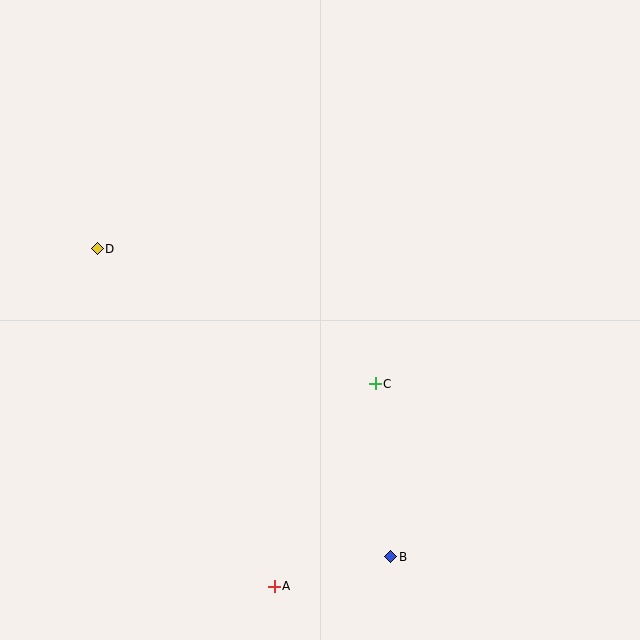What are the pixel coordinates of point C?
Point C is at (375, 384).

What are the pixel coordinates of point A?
Point A is at (274, 586).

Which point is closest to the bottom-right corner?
Point B is closest to the bottom-right corner.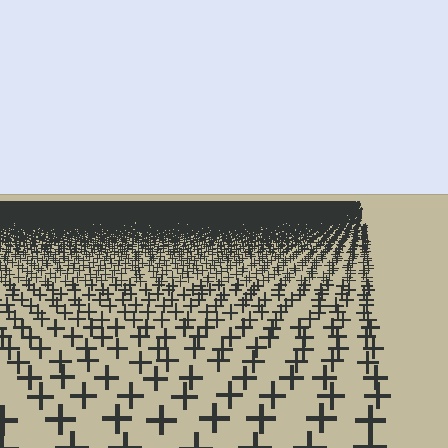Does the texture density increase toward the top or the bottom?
Density increases toward the top.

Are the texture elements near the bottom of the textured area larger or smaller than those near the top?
Larger. Near the bottom, elements are closer to the viewer and appear at a bigger on-screen size.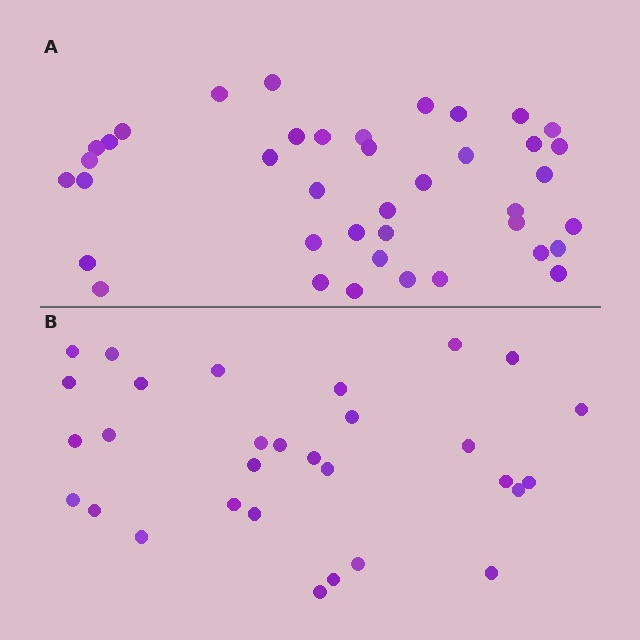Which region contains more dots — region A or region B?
Region A (the top region) has more dots.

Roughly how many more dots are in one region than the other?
Region A has roughly 10 or so more dots than region B.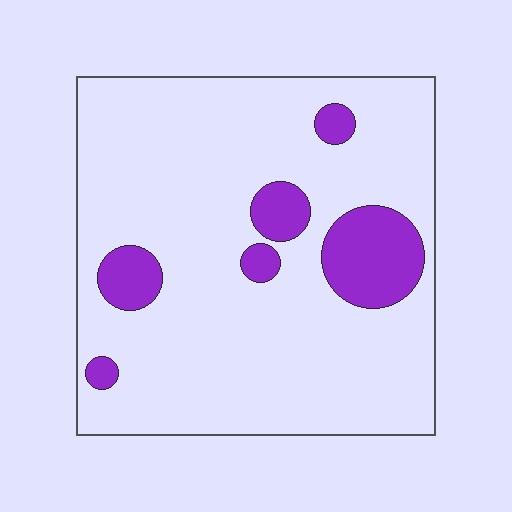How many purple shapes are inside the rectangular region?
6.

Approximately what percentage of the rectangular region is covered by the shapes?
Approximately 15%.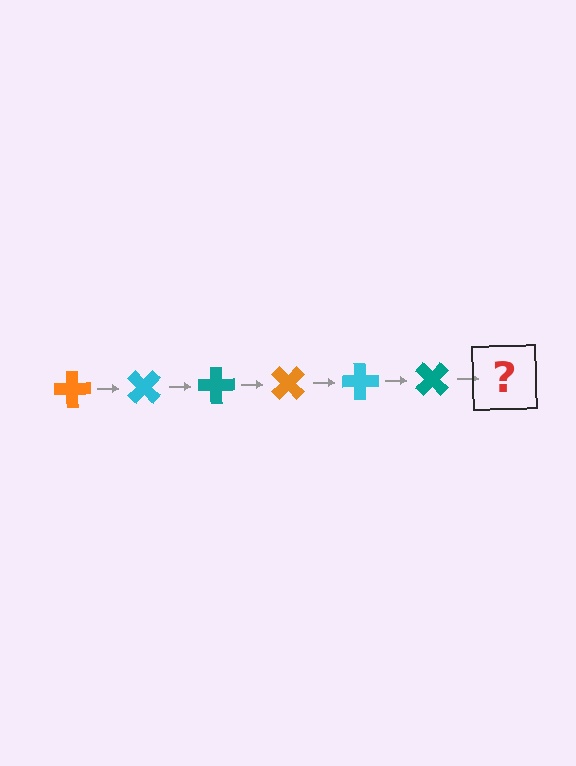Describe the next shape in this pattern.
It should be an orange cross, rotated 270 degrees from the start.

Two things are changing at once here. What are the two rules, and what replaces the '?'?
The two rules are that it rotates 45 degrees each step and the color cycles through orange, cyan, and teal. The '?' should be an orange cross, rotated 270 degrees from the start.